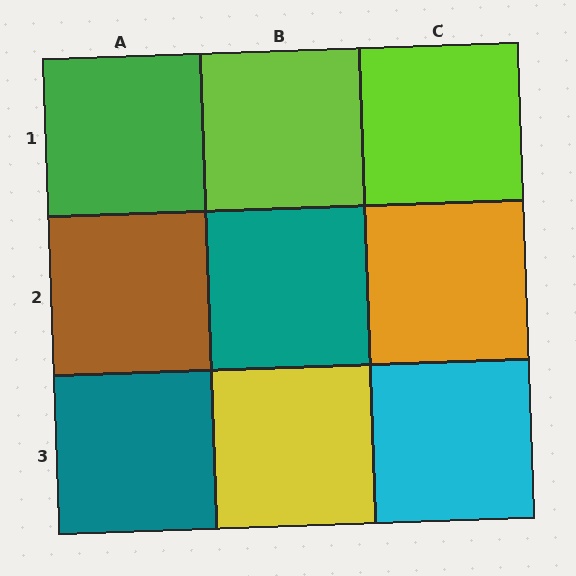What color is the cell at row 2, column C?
Orange.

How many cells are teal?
2 cells are teal.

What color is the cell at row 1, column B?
Lime.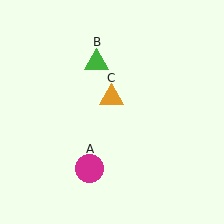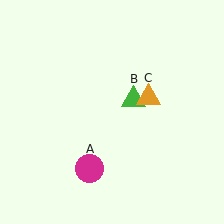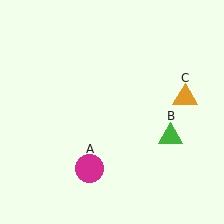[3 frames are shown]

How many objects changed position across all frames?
2 objects changed position: green triangle (object B), orange triangle (object C).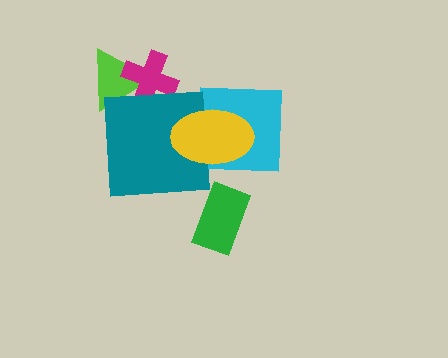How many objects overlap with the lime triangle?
2 objects overlap with the lime triangle.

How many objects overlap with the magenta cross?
2 objects overlap with the magenta cross.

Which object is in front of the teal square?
The yellow ellipse is in front of the teal square.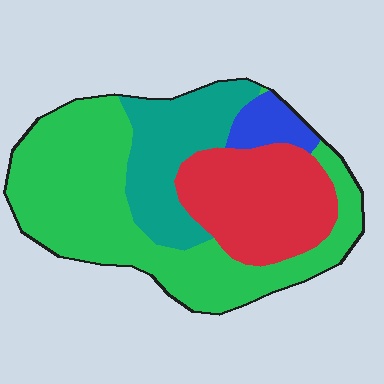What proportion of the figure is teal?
Teal covers around 20% of the figure.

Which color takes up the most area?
Green, at roughly 50%.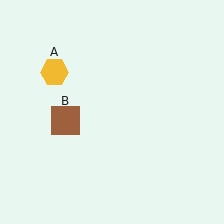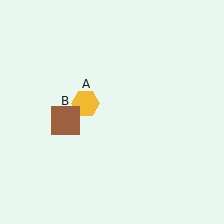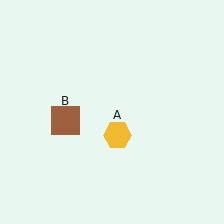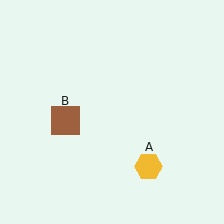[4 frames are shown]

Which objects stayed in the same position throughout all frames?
Brown square (object B) remained stationary.